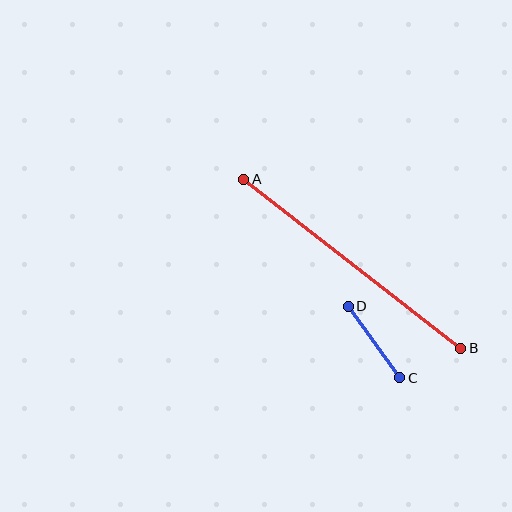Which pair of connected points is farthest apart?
Points A and B are farthest apart.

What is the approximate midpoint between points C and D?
The midpoint is at approximately (374, 342) pixels.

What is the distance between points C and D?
The distance is approximately 88 pixels.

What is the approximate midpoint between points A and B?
The midpoint is at approximately (352, 264) pixels.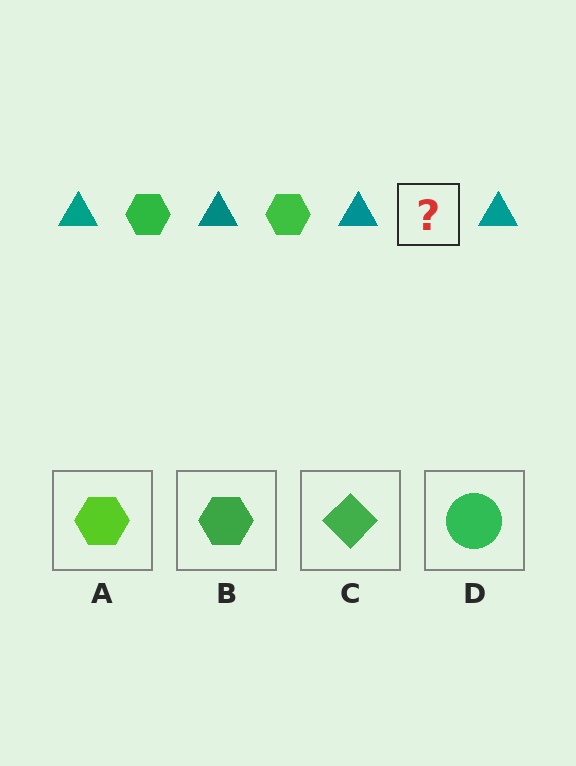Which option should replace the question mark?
Option B.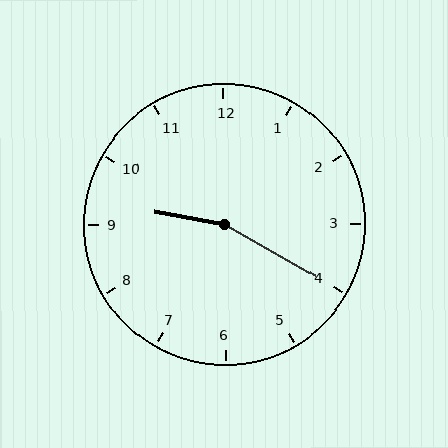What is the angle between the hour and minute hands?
Approximately 160 degrees.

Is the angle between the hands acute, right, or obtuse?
It is obtuse.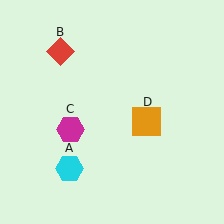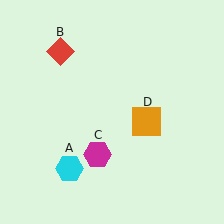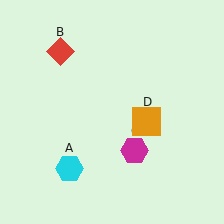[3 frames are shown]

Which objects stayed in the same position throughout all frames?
Cyan hexagon (object A) and red diamond (object B) and orange square (object D) remained stationary.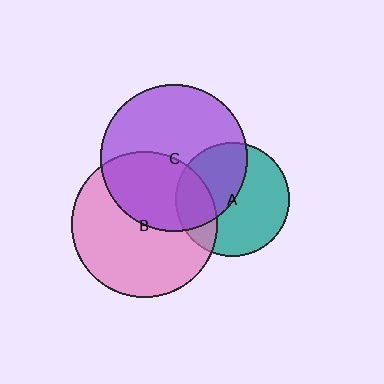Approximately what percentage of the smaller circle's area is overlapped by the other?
Approximately 25%.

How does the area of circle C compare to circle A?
Approximately 1.7 times.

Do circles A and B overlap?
Yes.